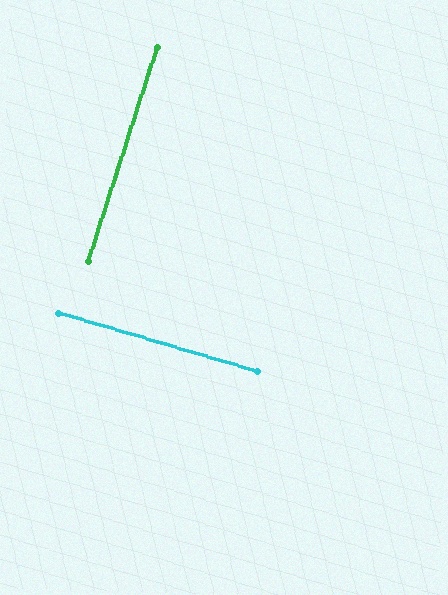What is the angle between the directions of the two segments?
Approximately 88 degrees.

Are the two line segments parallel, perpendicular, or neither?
Perpendicular — they meet at approximately 88°.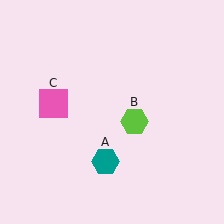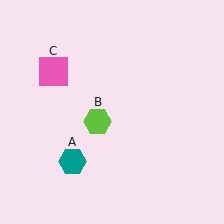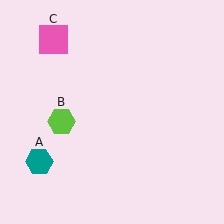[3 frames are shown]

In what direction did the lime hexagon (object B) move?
The lime hexagon (object B) moved left.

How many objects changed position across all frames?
3 objects changed position: teal hexagon (object A), lime hexagon (object B), pink square (object C).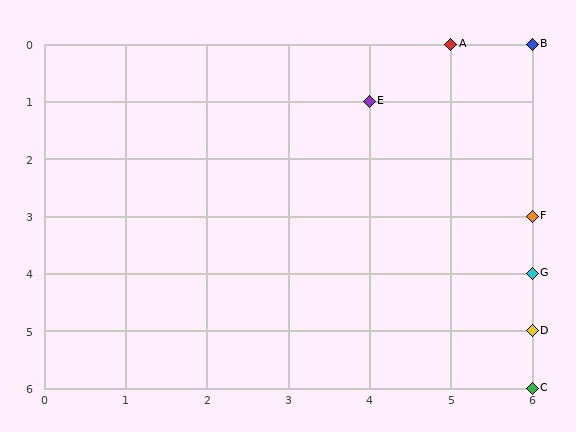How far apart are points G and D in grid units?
Points G and D are 1 row apart.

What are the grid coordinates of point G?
Point G is at grid coordinates (6, 4).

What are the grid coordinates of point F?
Point F is at grid coordinates (6, 3).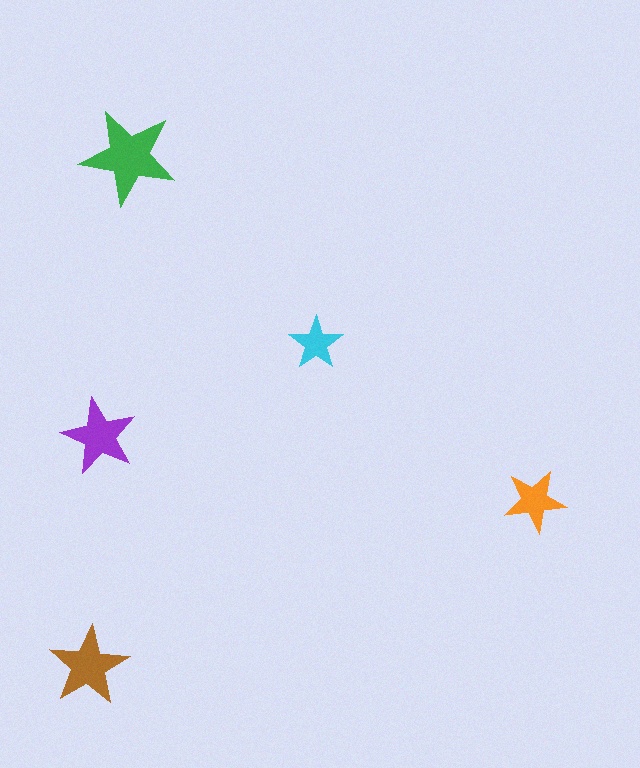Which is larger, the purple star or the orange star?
The purple one.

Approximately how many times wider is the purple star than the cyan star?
About 1.5 times wider.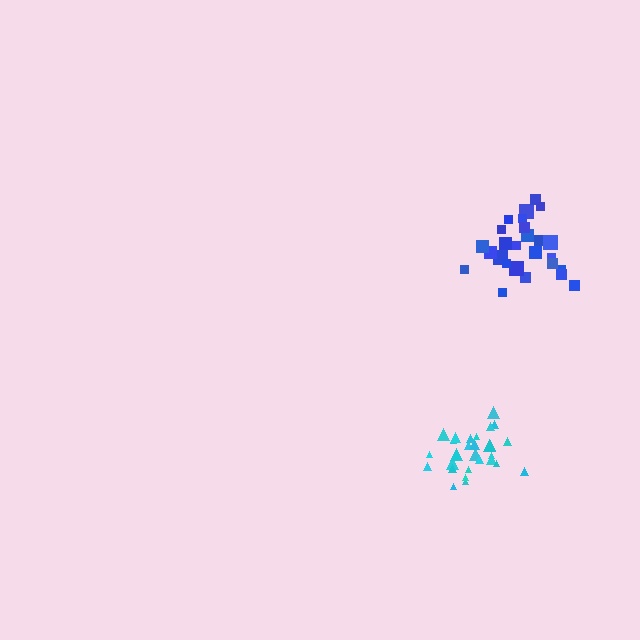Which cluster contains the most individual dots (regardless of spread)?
Cyan (28).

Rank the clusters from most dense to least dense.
cyan, blue.